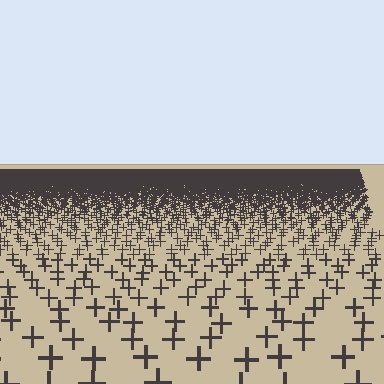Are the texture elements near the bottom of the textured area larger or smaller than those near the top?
Larger. Near the bottom, elements are closer to the viewer and appear at a bigger on-screen size.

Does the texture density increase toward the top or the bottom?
Density increases toward the top.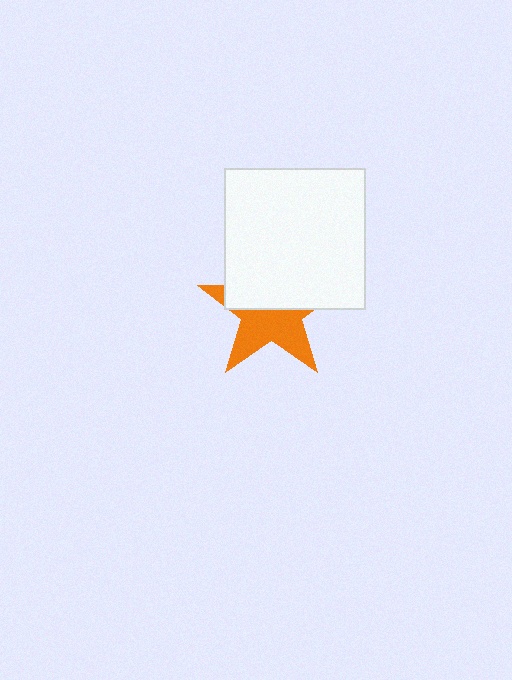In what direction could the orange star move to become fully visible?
The orange star could move down. That would shift it out from behind the white square entirely.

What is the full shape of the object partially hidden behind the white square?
The partially hidden object is an orange star.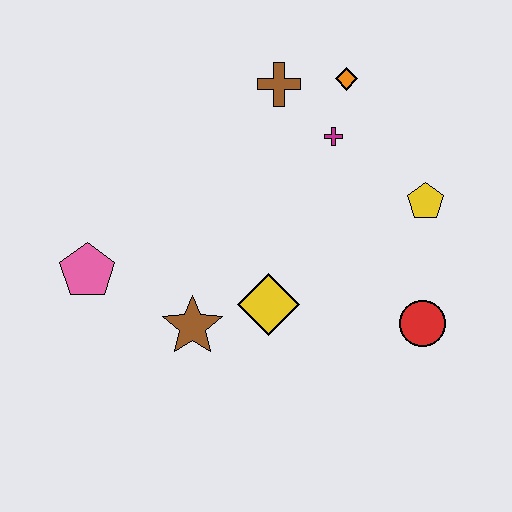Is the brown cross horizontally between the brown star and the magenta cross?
Yes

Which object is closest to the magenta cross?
The orange diamond is closest to the magenta cross.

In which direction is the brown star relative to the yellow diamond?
The brown star is to the left of the yellow diamond.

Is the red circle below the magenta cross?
Yes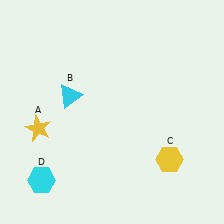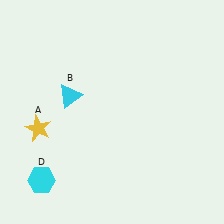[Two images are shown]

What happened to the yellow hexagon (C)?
The yellow hexagon (C) was removed in Image 2. It was in the bottom-right area of Image 1.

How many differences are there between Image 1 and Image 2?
There is 1 difference between the two images.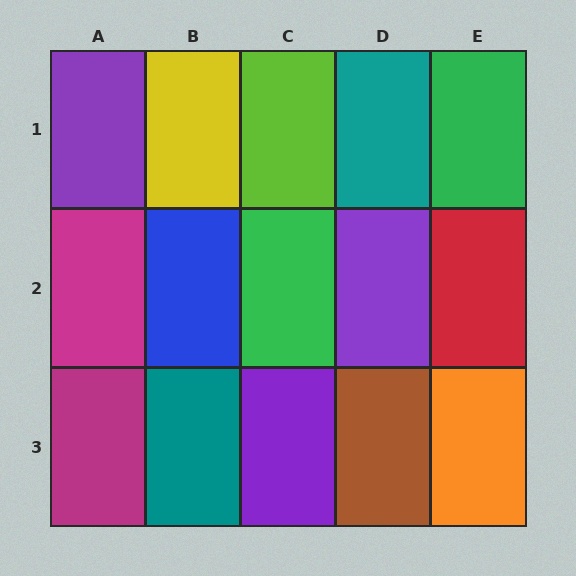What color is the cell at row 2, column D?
Purple.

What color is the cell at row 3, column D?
Brown.